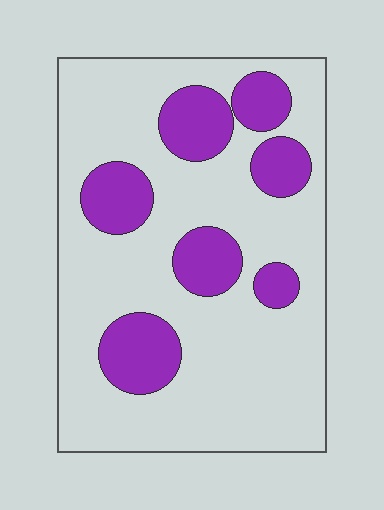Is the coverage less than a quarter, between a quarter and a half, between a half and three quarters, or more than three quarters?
Less than a quarter.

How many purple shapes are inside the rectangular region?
7.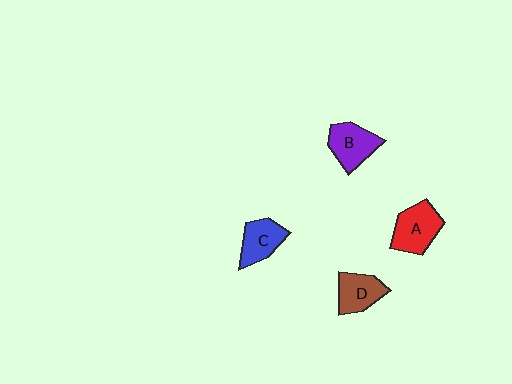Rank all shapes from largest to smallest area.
From largest to smallest: A (red), B (purple), D (brown), C (blue).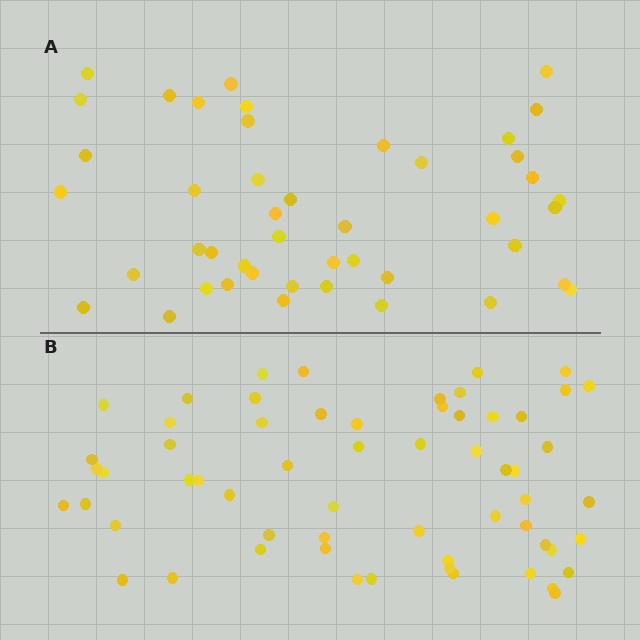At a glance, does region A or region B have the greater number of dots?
Region B (the bottom region) has more dots.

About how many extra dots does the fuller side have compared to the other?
Region B has approximately 15 more dots than region A.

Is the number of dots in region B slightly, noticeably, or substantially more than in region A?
Region B has noticeably more, but not dramatically so. The ratio is roughly 1.3 to 1.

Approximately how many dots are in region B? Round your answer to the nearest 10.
About 60 dots.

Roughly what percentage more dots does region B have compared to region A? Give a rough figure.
About 35% more.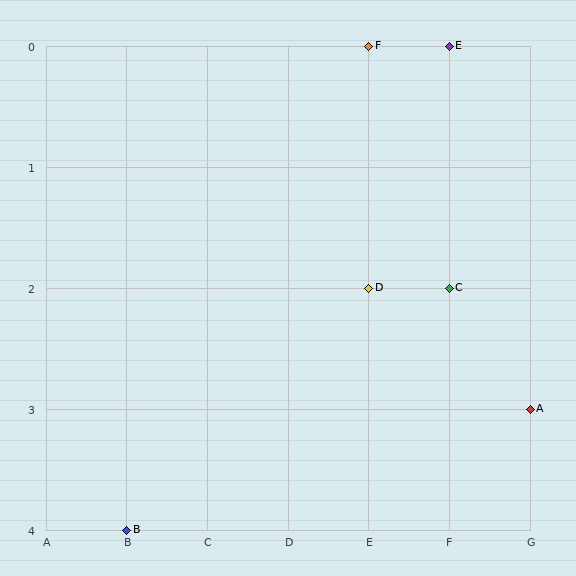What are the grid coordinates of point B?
Point B is at grid coordinates (B, 4).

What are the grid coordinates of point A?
Point A is at grid coordinates (G, 3).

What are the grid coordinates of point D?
Point D is at grid coordinates (E, 2).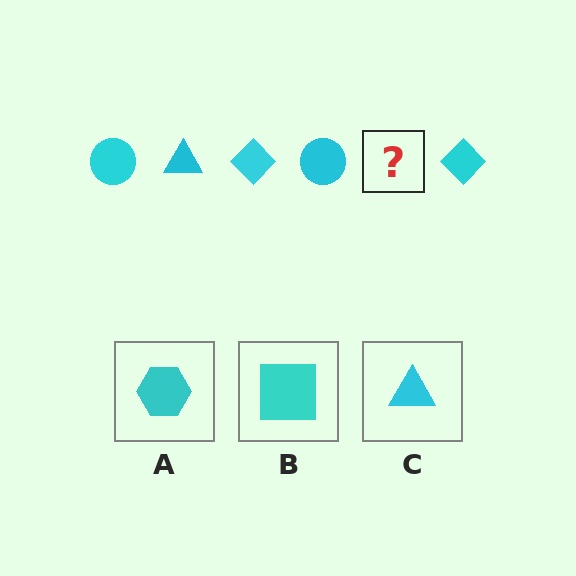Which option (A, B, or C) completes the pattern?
C.